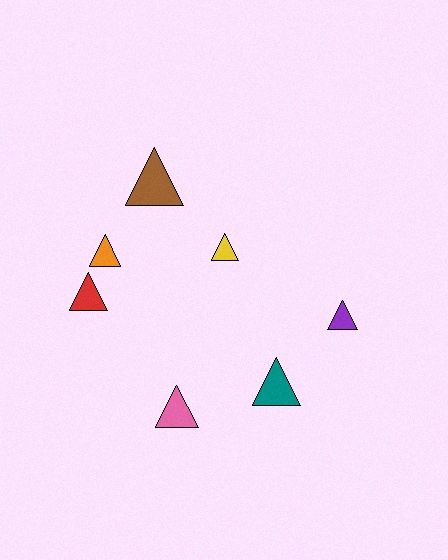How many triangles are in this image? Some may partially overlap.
There are 7 triangles.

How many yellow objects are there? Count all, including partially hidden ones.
There is 1 yellow object.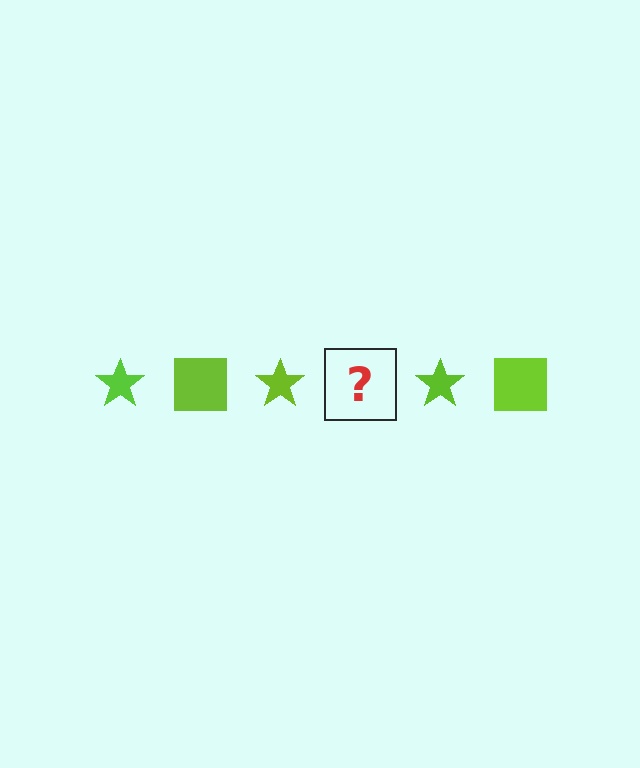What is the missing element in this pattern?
The missing element is a lime square.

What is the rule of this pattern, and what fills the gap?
The rule is that the pattern cycles through star, square shapes in lime. The gap should be filled with a lime square.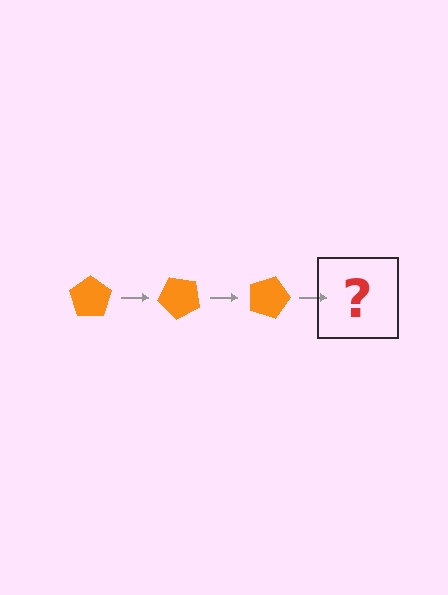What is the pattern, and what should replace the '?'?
The pattern is that the pentagon rotates 45 degrees each step. The '?' should be an orange pentagon rotated 135 degrees.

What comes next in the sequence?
The next element should be an orange pentagon rotated 135 degrees.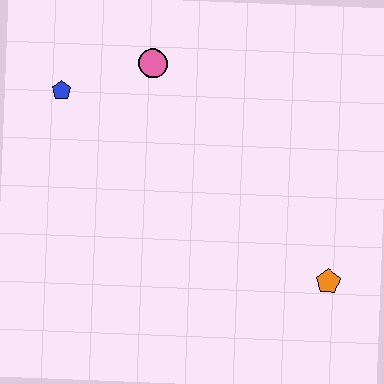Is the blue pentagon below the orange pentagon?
No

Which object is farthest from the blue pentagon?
The orange pentagon is farthest from the blue pentagon.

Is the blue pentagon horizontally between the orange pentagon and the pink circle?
No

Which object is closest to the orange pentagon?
The pink circle is closest to the orange pentagon.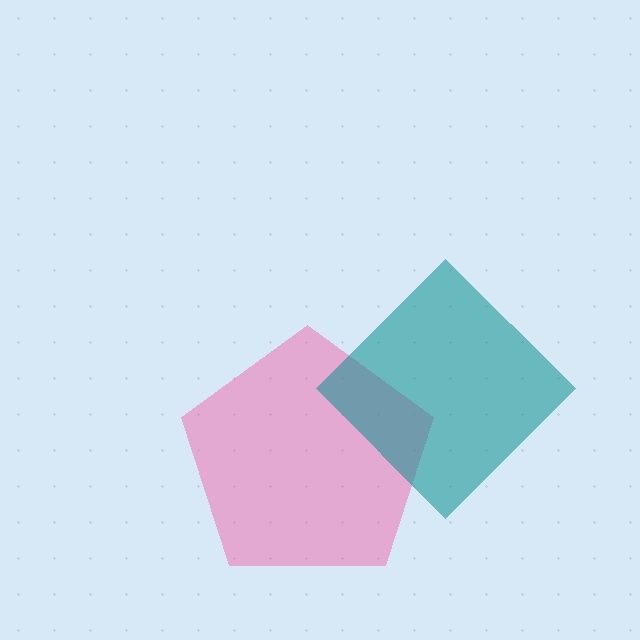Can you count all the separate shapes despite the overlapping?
Yes, there are 2 separate shapes.